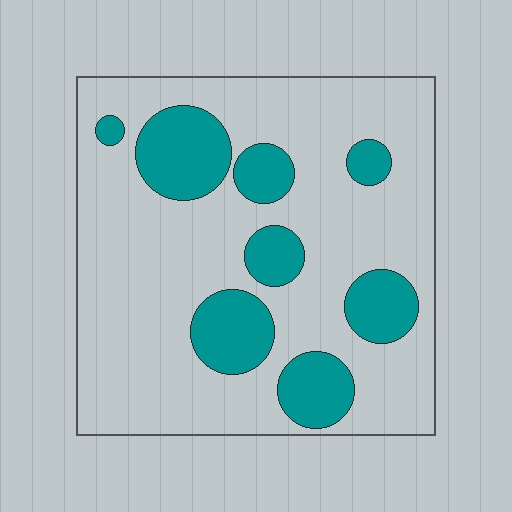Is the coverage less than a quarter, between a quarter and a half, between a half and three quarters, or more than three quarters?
Less than a quarter.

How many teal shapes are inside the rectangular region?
8.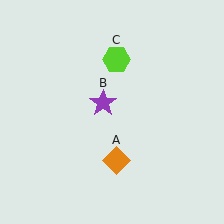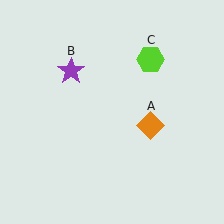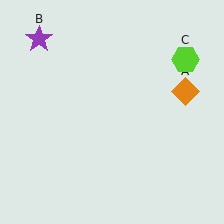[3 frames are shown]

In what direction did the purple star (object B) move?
The purple star (object B) moved up and to the left.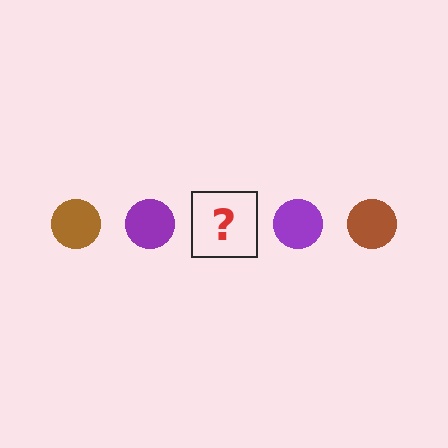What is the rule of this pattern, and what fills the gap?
The rule is that the pattern cycles through brown, purple circles. The gap should be filled with a brown circle.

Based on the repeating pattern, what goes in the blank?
The blank should be a brown circle.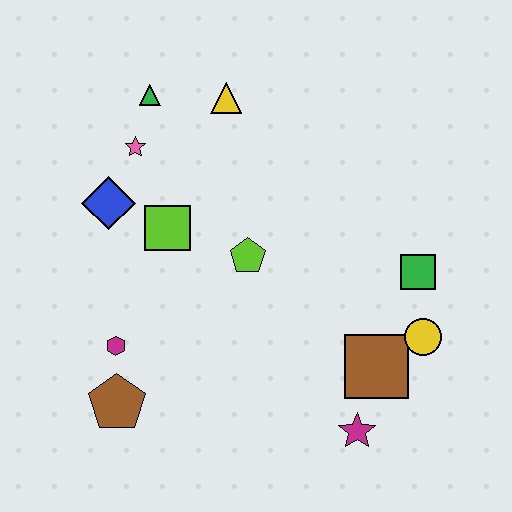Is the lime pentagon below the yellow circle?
No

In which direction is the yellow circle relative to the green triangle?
The yellow circle is to the right of the green triangle.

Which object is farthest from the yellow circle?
The green triangle is farthest from the yellow circle.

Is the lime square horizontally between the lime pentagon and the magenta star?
No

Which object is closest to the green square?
The yellow circle is closest to the green square.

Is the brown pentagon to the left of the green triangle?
Yes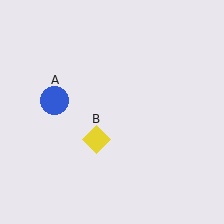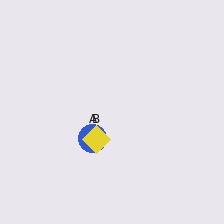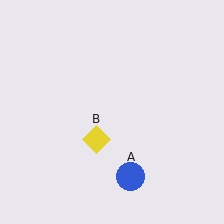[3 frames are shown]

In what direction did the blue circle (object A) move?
The blue circle (object A) moved down and to the right.